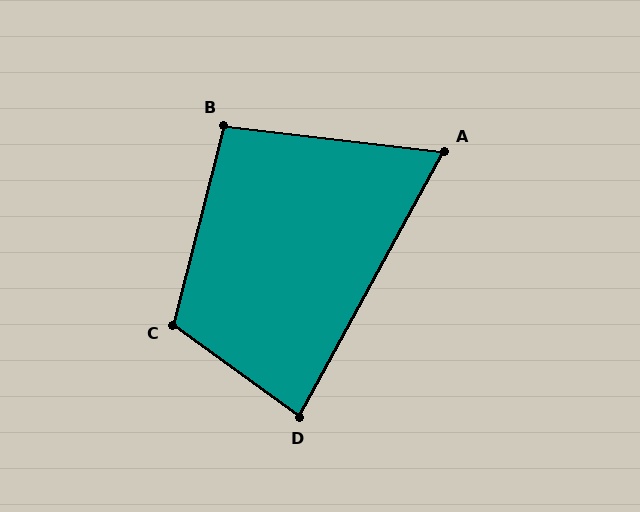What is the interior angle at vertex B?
Approximately 97 degrees (obtuse).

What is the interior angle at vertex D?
Approximately 83 degrees (acute).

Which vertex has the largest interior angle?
C, at approximately 112 degrees.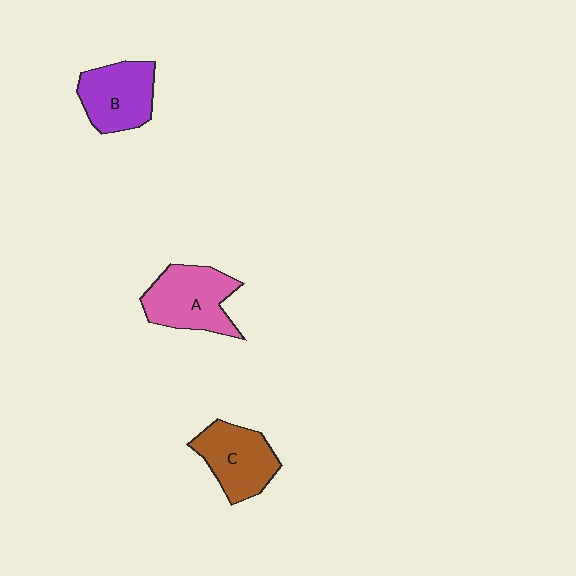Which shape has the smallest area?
Shape C (brown).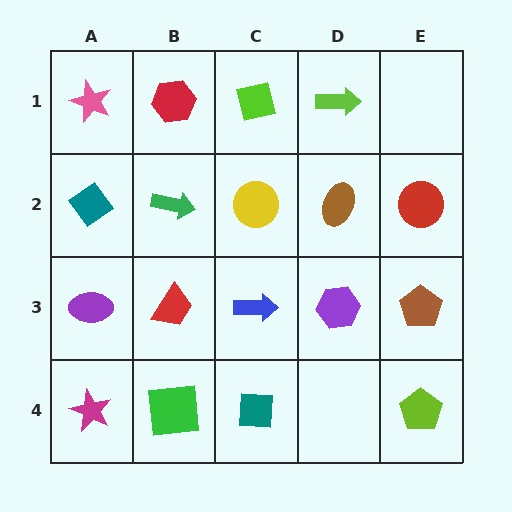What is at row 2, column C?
A yellow circle.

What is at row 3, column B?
A red trapezoid.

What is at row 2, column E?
A red circle.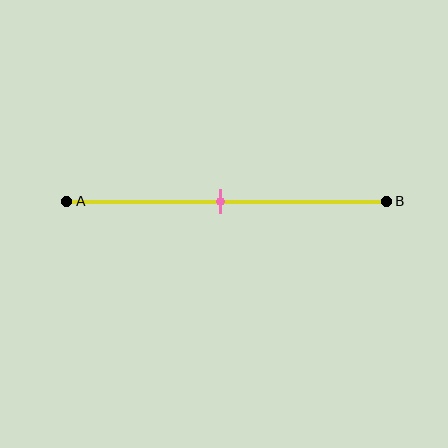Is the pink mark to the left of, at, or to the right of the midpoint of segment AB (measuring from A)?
The pink mark is approximately at the midpoint of segment AB.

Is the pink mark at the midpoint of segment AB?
Yes, the mark is approximately at the midpoint.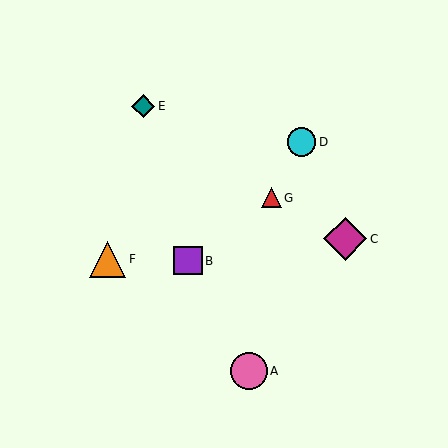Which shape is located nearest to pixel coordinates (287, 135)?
The cyan circle (labeled D) at (302, 142) is nearest to that location.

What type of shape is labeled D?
Shape D is a cyan circle.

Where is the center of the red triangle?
The center of the red triangle is at (271, 198).